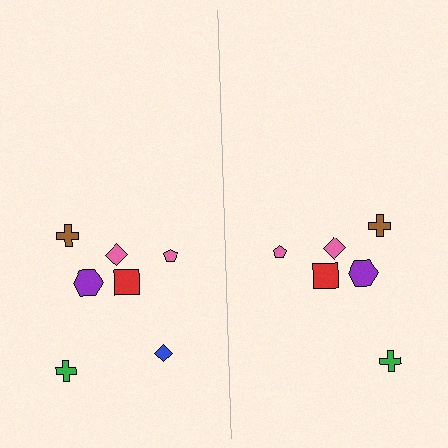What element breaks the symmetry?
A blue diamond is missing from the right side.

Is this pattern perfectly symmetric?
No, the pattern is not perfectly symmetric. A blue diamond is missing from the right side.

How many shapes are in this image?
There are 13 shapes in this image.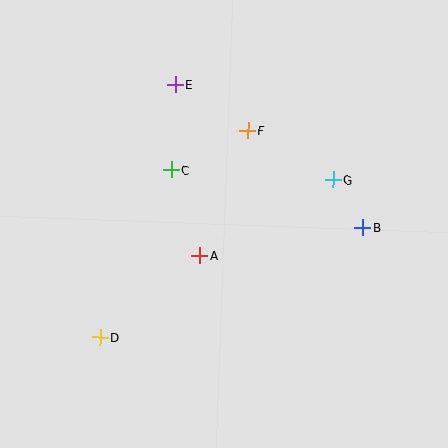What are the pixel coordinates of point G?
Point G is at (333, 180).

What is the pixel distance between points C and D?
The distance between C and D is 182 pixels.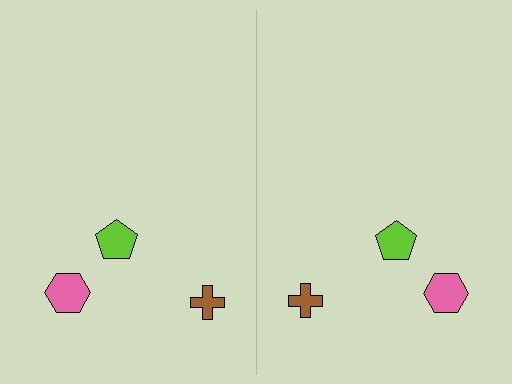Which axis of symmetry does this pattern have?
The pattern has a vertical axis of symmetry running through the center of the image.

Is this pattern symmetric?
Yes, this pattern has bilateral (reflection) symmetry.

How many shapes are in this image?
There are 6 shapes in this image.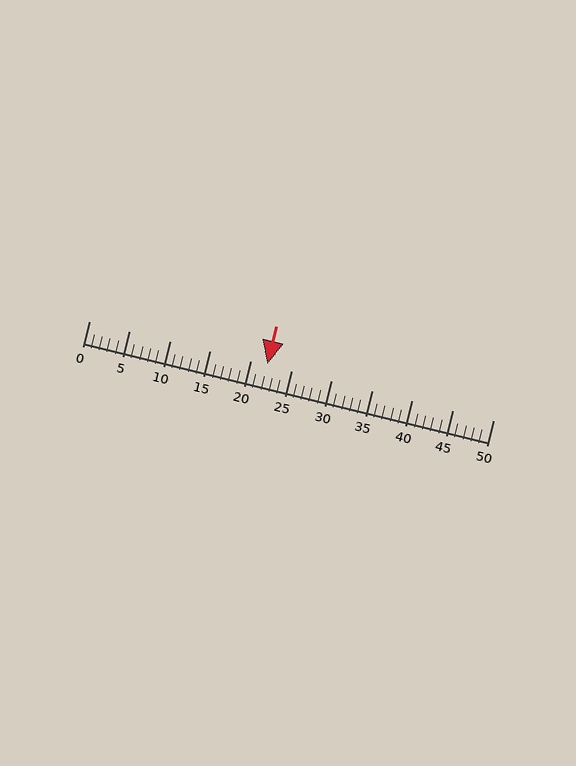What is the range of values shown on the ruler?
The ruler shows values from 0 to 50.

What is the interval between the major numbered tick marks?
The major tick marks are spaced 5 units apart.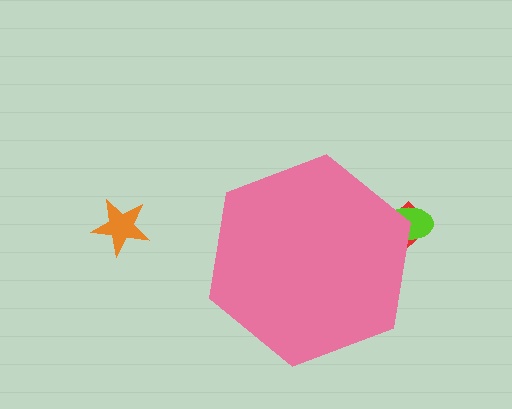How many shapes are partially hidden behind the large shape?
2 shapes are partially hidden.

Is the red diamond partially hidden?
Yes, the red diamond is partially hidden behind the pink hexagon.